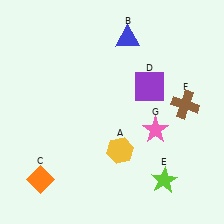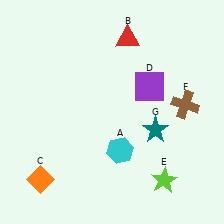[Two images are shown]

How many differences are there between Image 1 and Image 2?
There are 3 differences between the two images.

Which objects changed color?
A changed from yellow to cyan. B changed from blue to red. G changed from pink to teal.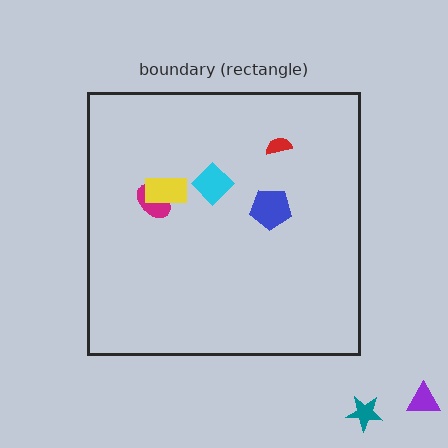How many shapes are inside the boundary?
5 inside, 2 outside.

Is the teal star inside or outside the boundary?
Outside.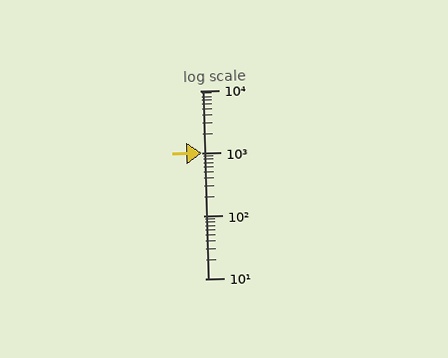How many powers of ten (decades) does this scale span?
The scale spans 3 decades, from 10 to 10000.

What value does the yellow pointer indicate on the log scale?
The pointer indicates approximately 1000.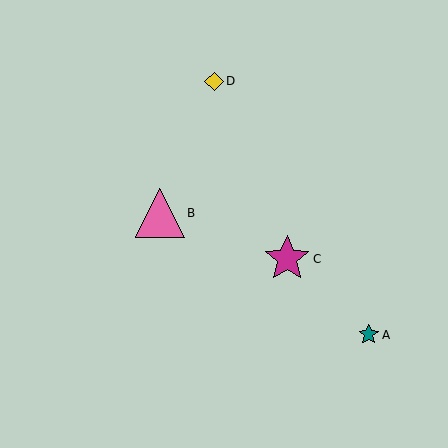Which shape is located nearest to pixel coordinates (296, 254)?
The magenta star (labeled C) at (287, 259) is nearest to that location.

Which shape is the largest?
The pink triangle (labeled B) is the largest.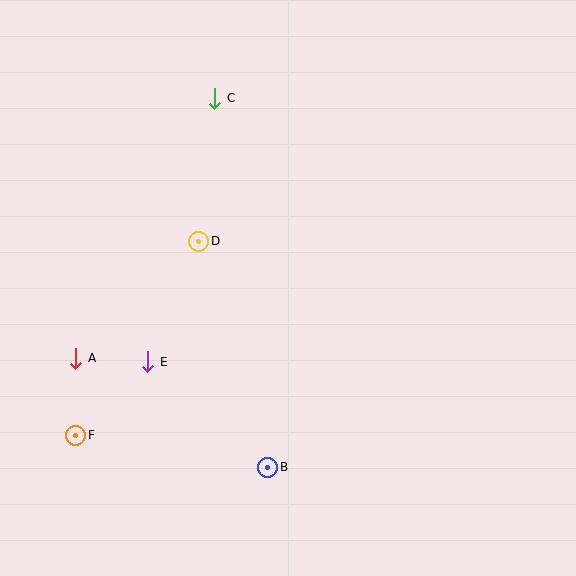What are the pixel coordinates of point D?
Point D is at (199, 241).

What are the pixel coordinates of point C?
Point C is at (215, 98).